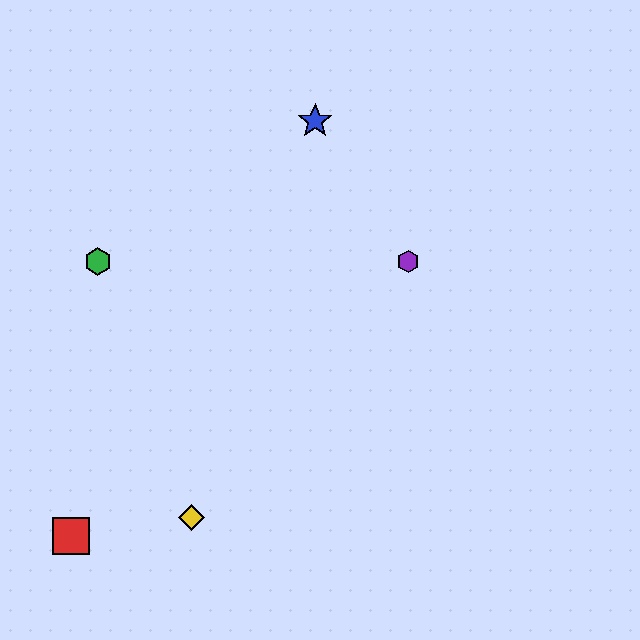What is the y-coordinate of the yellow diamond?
The yellow diamond is at y≈517.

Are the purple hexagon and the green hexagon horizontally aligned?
Yes, both are at y≈262.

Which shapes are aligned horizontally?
The green hexagon, the purple hexagon are aligned horizontally.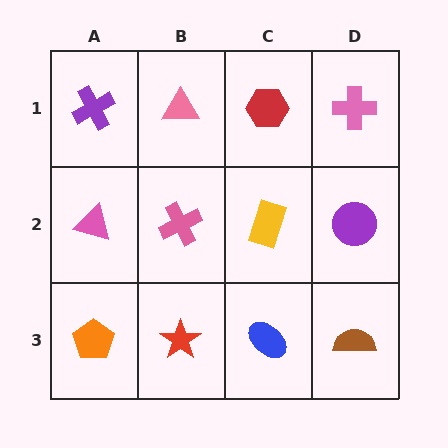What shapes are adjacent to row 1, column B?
A pink cross (row 2, column B), a purple cross (row 1, column A), a red hexagon (row 1, column C).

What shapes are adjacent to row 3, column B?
A pink cross (row 2, column B), an orange pentagon (row 3, column A), a blue ellipse (row 3, column C).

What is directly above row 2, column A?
A purple cross.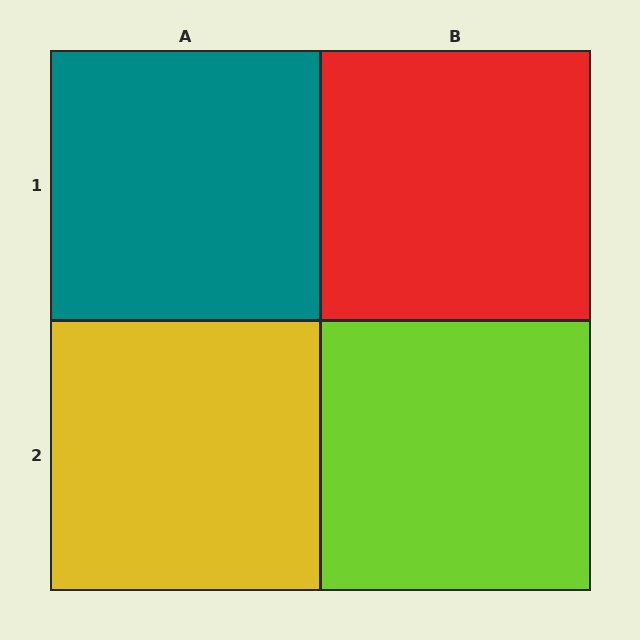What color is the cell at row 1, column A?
Teal.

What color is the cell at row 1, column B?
Red.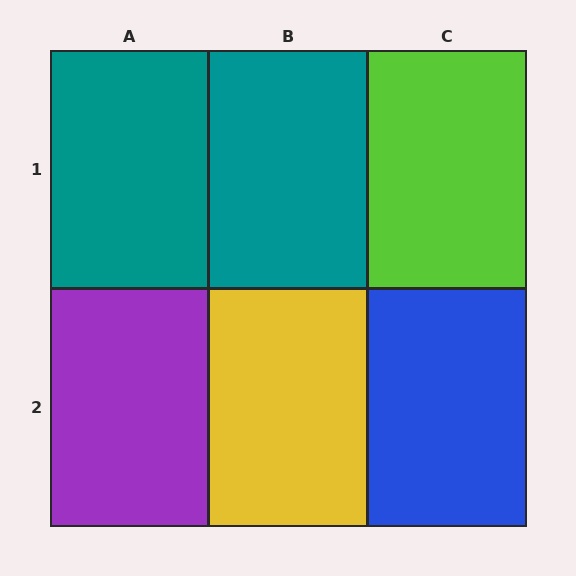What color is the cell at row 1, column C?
Lime.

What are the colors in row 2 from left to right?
Purple, yellow, blue.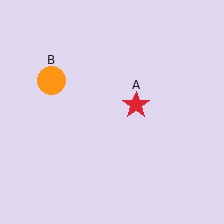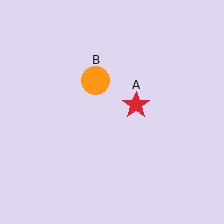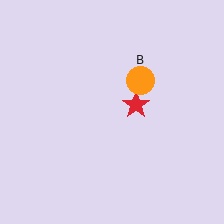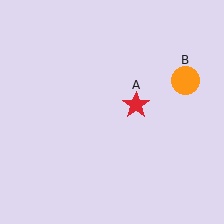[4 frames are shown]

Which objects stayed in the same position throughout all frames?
Red star (object A) remained stationary.